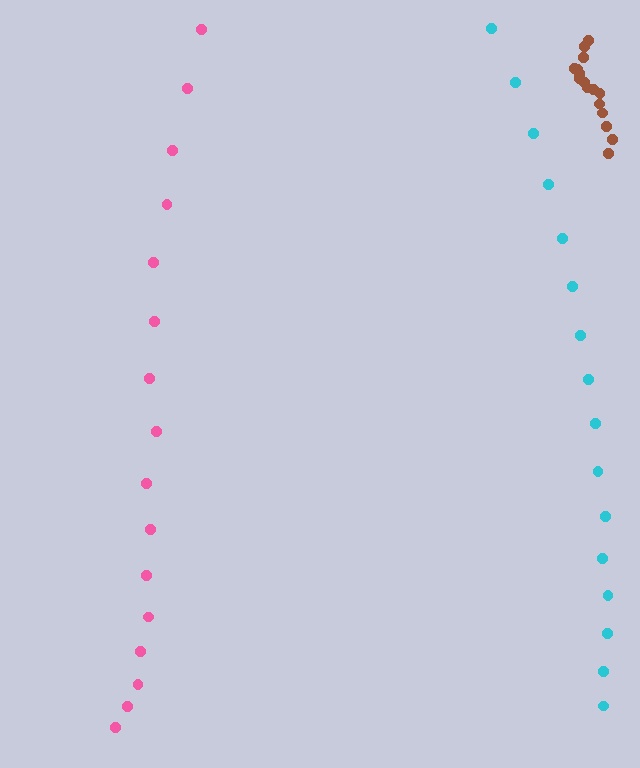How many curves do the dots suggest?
There are 3 distinct paths.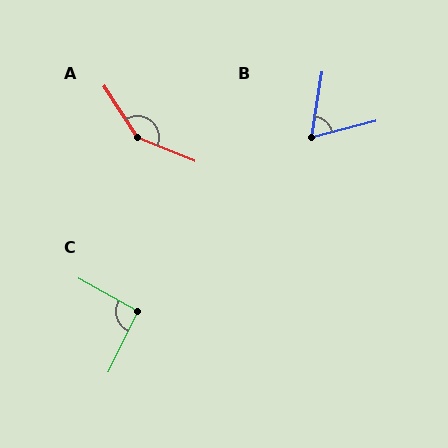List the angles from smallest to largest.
B (67°), C (93°), A (146°).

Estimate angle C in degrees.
Approximately 93 degrees.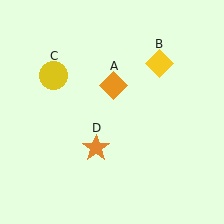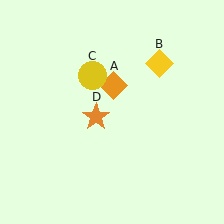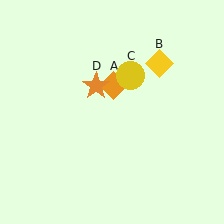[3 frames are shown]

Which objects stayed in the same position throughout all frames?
Orange diamond (object A) and yellow diamond (object B) remained stationary.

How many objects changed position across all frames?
2 objects changed position: yellow circle (object C), orange star (object D).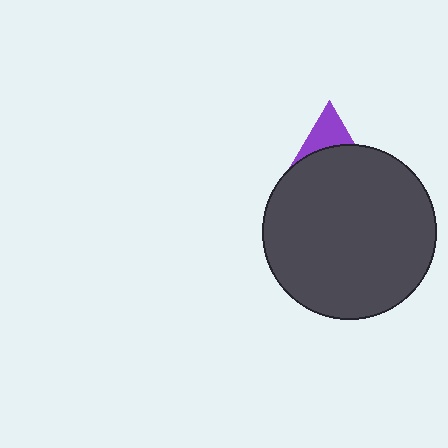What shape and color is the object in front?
The object in front is a dark gray circle.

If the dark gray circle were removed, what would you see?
You would see the complete purple triangle.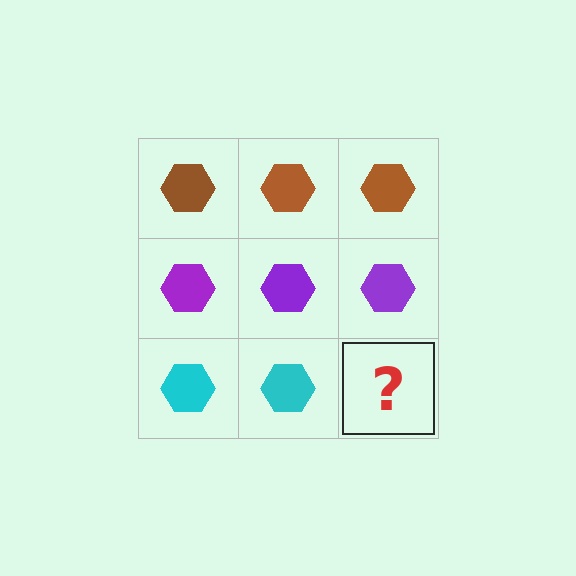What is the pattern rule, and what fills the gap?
The rule is that each row has a consistent color. The gap should be filled with a cyan hexagon.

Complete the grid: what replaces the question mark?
The question mark should be replaced with a cyan hexagon.